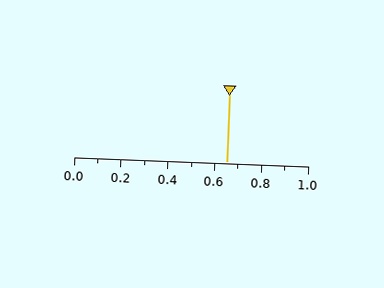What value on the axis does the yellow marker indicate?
The marker indicates approximately 0.65.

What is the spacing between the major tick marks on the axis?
The major ticks are spaced 0.2 apart.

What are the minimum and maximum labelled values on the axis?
The axis runs from 0.0 to 1.0.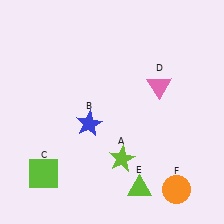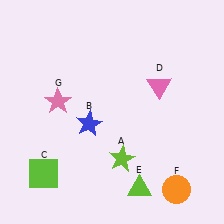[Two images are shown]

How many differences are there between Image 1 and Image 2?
There is 1 difference between the two images.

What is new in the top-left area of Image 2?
A pink star (G) was added in the top-left area of Image 2.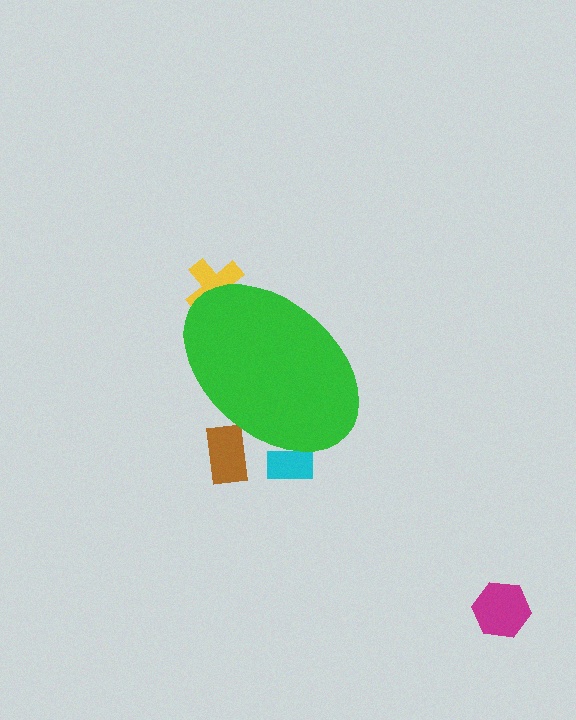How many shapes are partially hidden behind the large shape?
3 shapes are partially hidden.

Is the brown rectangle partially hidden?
Yes, the brown rectangle is partially hidden behind the green ellipse.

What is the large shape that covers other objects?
A green ellipse.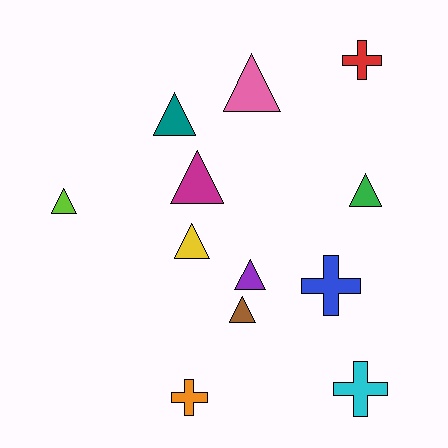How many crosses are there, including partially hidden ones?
There are 4 crosses.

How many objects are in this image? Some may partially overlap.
There are 12 objects.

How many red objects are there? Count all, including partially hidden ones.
There is 1 red object.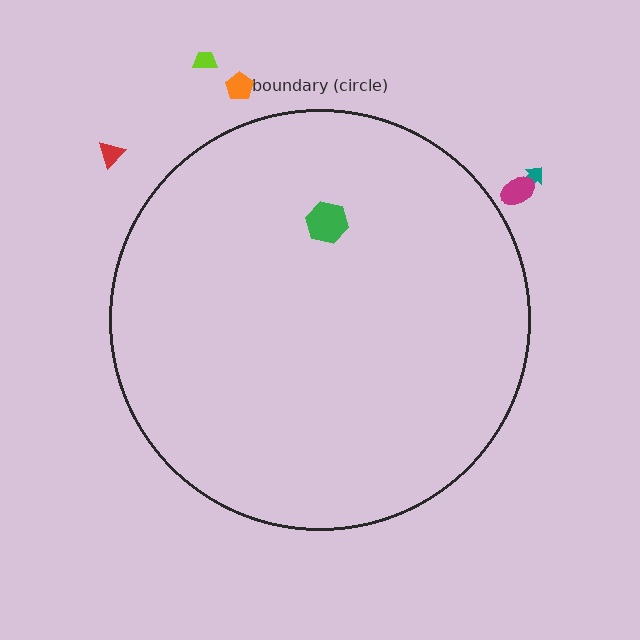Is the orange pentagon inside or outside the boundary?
Outside.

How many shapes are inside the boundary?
1 inside, 5 outside.